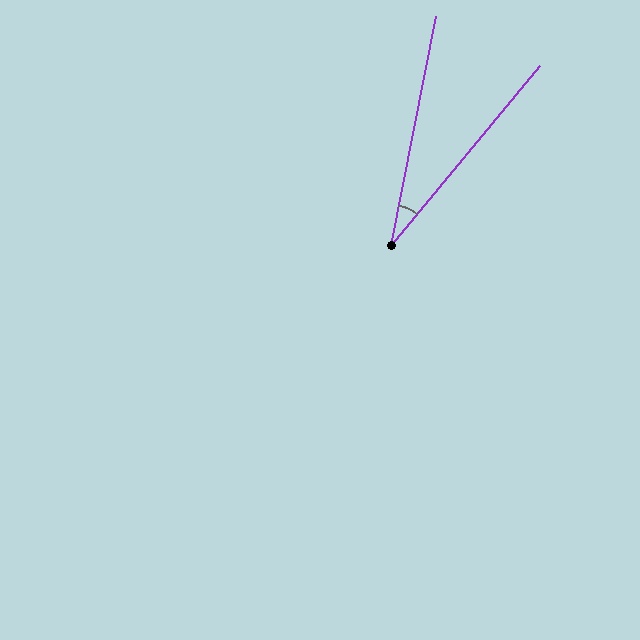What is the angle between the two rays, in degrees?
Approximately 29 degrees.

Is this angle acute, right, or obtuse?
It is acute.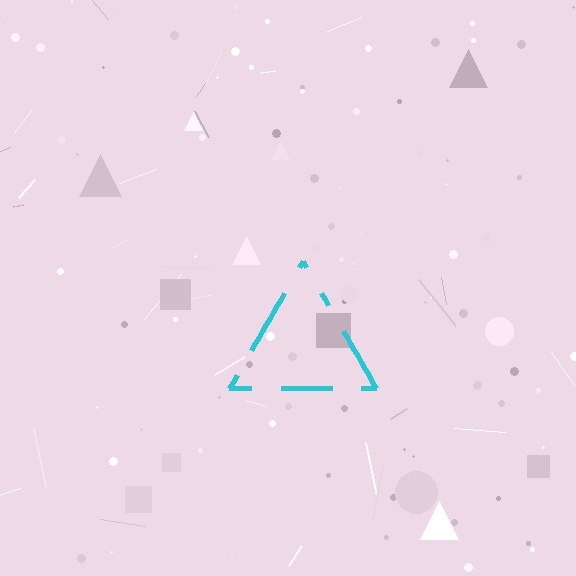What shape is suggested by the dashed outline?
The dashed outline suggests a triangle.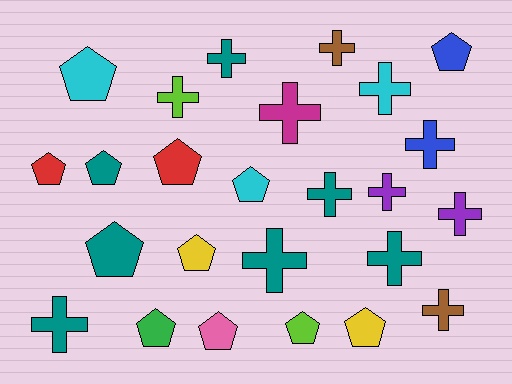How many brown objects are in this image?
There are 2 brown objects.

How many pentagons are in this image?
There are 12 pentagons.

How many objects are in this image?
There are 25 objects.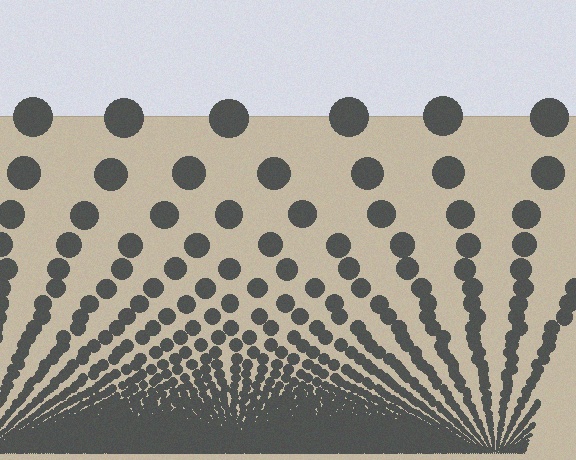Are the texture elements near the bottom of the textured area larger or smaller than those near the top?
Smaller. The gradient is inverted — elements near the bottom are smaller and denser.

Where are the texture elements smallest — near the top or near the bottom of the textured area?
Near the bottom.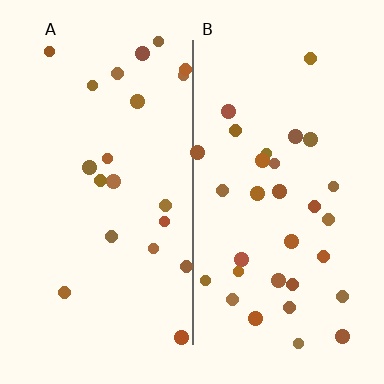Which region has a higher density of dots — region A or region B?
B (the right).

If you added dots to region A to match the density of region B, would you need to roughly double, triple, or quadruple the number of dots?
Approximately double.